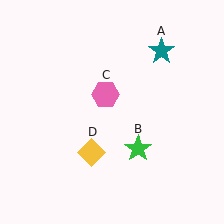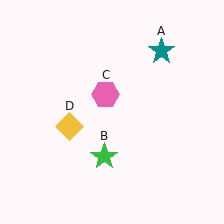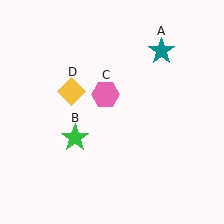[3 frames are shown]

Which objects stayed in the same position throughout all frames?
Teal star (object A) and pink hexagon (object C) remained stationary.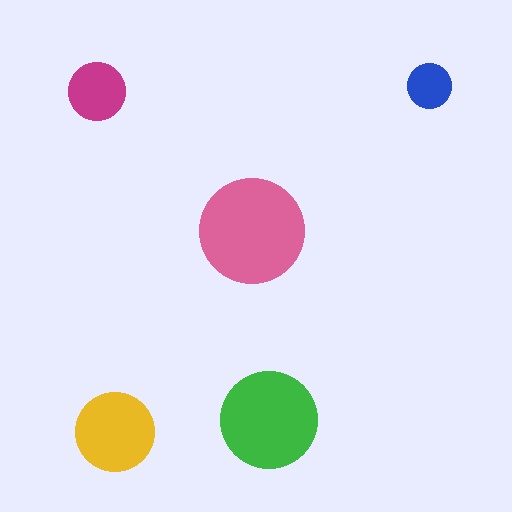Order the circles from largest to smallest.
the pink one, the green one, the yellow one, the magenta one, the blue one.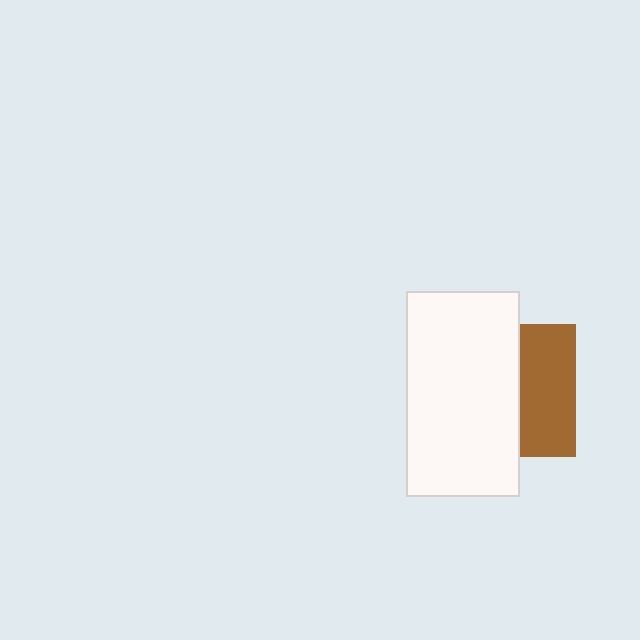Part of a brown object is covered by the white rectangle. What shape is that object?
It is a square.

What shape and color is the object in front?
The object in front is a white rectangle.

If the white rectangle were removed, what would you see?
You would see the complete brown square.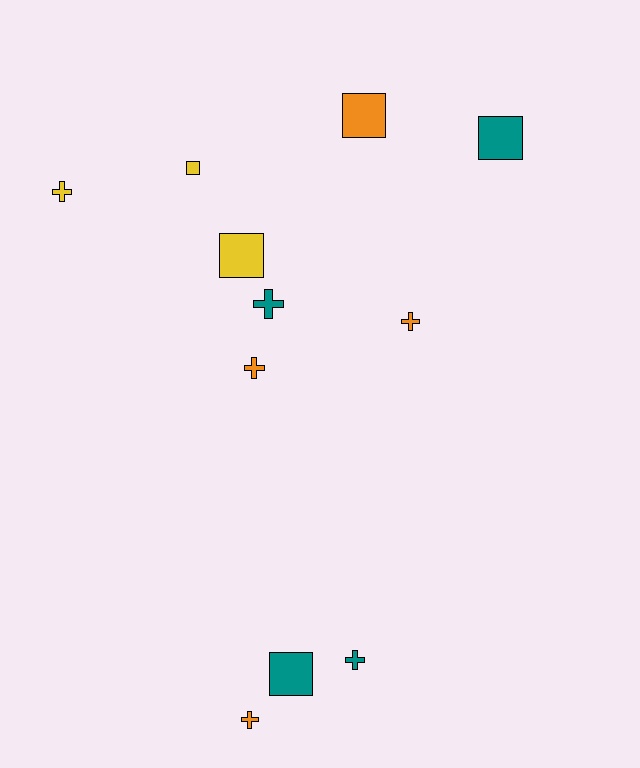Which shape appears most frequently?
Cross, with 6 objects.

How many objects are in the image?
There are 11 objects.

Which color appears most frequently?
Teal, with 4 objects.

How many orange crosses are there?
There are 3 orange crosses.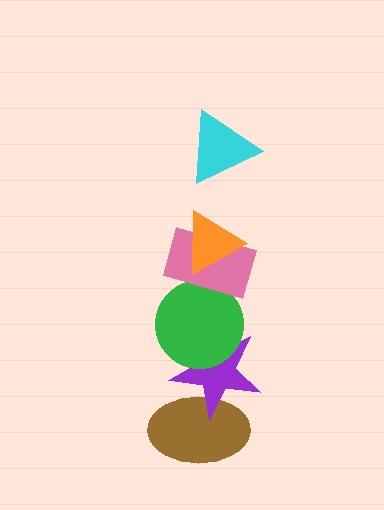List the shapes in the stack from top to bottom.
From top to bottom: the cyan triangle, the orange triangle, the pink rectangle, the green circle, the purple star, the brown ellipse.